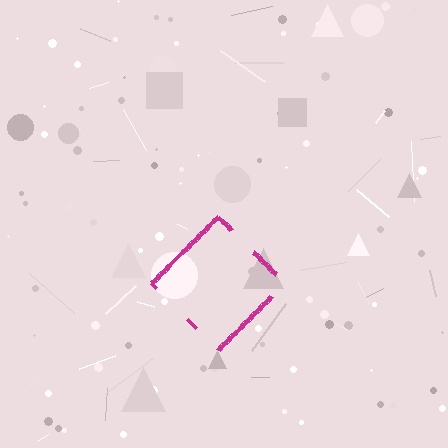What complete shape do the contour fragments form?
The contour fragments form a diamond.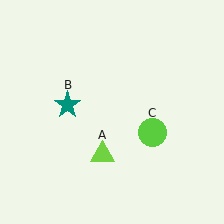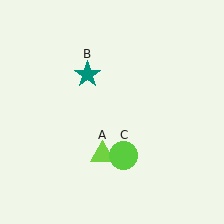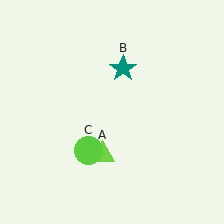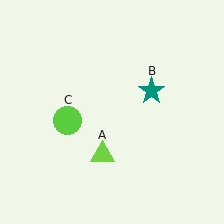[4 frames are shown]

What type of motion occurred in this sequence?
The teal star (object B), lime circle (object C) rotated clockwise around the center of the scene.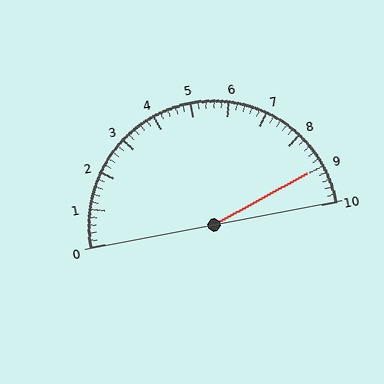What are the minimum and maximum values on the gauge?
The gauge ranges from 0 to 10.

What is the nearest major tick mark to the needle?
The nearest major tick mark is 9.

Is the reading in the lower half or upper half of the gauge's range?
The reading is in the upper half of the range (0 to 10).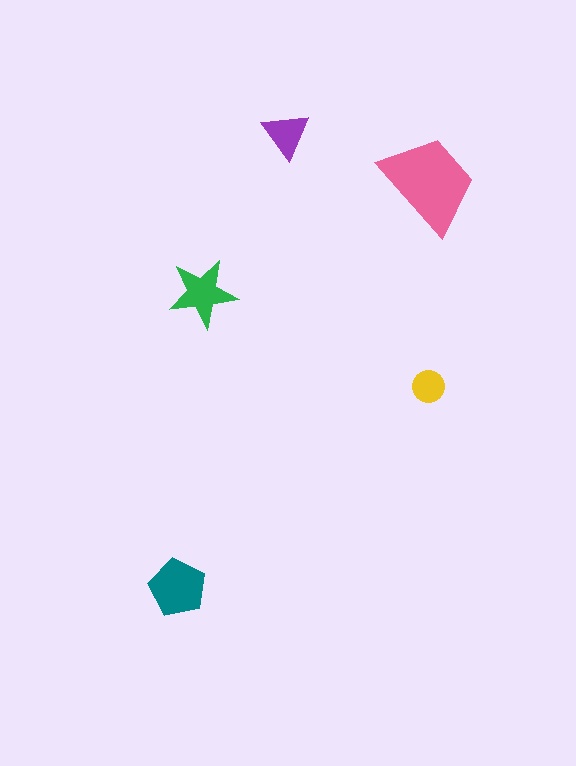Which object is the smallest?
The yellow circle.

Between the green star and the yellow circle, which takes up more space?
The green star.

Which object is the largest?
The pink trapezoid.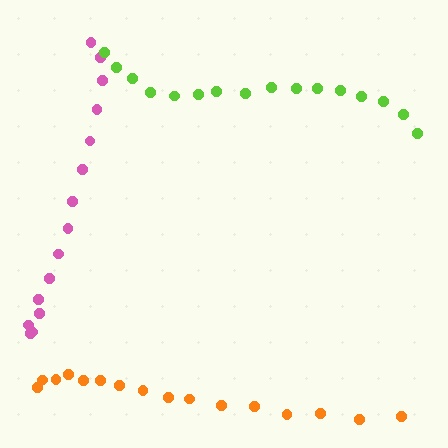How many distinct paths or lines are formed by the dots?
There are 3 distinct paths.